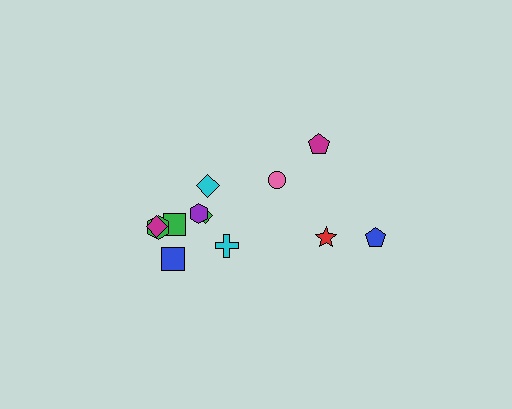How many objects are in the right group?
There are 4 objects.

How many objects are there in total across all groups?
There are 12 objects.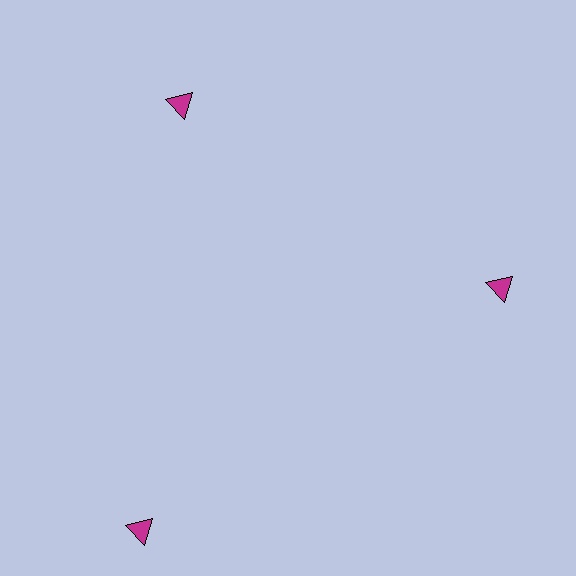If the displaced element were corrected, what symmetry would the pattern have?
It would have 3-fold rotational symmetry — the pattern would map onto itself every 120 degrees.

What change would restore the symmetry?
The symmetry would be restored by moving it inward, back onto the ring so that all 3 triangles sit at equal angles and equal distance from the center.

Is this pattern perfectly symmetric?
No. The 3 magenta triangles are arranged in a ring, but one element near the 7 o'clock position is pushed outward from the center, breaking the 3-fold rotational symmetry.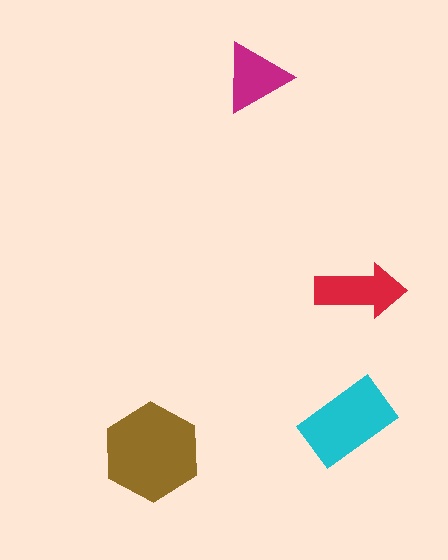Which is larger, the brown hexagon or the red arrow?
The brown hexagon.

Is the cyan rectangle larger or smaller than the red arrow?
Larger.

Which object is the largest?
The brown hexagon.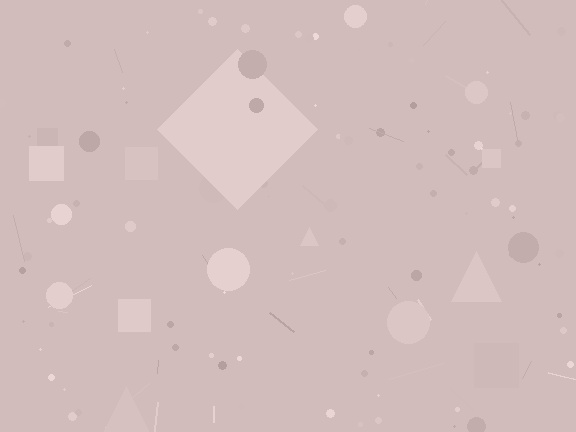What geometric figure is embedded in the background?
A diamond is embedded in the background.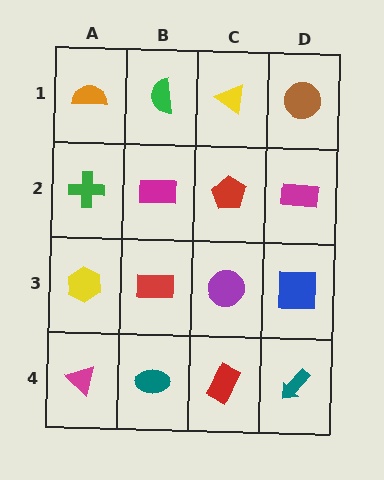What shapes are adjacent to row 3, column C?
A red pentagon (row 2, column C), a red rectangle (row 4, column C), a red rectangle (row 3, column B), a blue square (row 3, column D).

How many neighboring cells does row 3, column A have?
3.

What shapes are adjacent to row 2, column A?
An orange semicircle (row 1, column A), a yellow hexagon (row 3, column A), a magenta rectangle (row 2, column B).